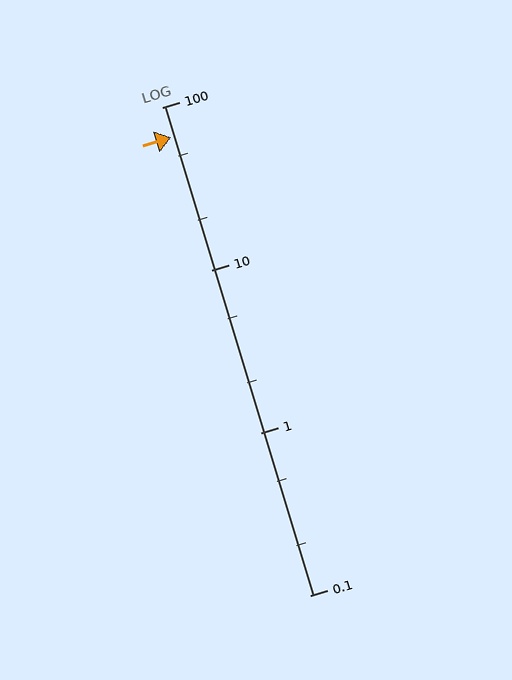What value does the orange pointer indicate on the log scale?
The pointer indicates approximately 65.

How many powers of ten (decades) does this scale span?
The scale spans 3 decades, from 0.1 to 100.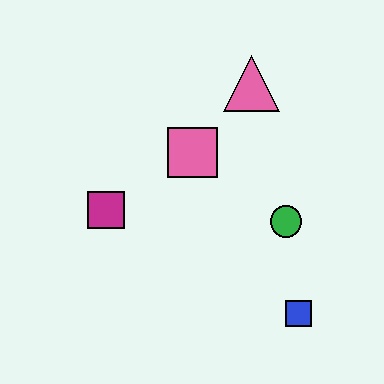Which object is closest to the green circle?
The blue square is closest to the green circle.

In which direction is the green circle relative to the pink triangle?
The green circle is below the pink triangle.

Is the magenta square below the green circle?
No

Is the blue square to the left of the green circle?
No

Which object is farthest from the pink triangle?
The blue square is farthest from the pink triangle.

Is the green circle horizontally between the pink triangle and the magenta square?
No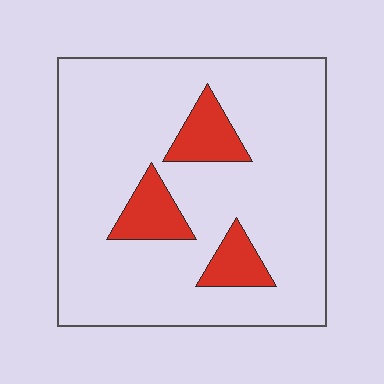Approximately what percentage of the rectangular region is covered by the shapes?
Approximately 15%.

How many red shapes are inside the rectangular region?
3.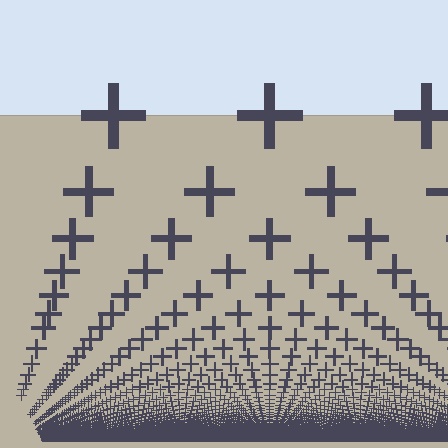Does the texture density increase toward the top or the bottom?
Density increases toward the bottom.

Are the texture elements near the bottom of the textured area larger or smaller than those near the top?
Smaller. The gradient is inverted — elements near the bottom are smaller and denser.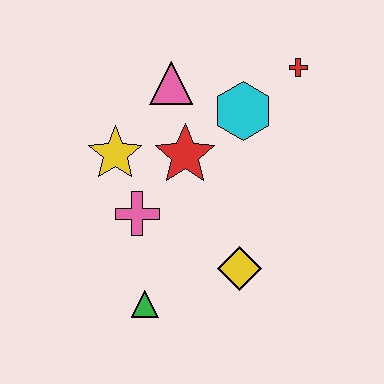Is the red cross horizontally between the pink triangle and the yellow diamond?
No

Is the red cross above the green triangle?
Yes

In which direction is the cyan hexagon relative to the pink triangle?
The cyan hexagon is to the right of the pink triangle.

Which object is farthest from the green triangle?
The red cross is farthest from the green triangle.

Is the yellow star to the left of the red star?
Yes